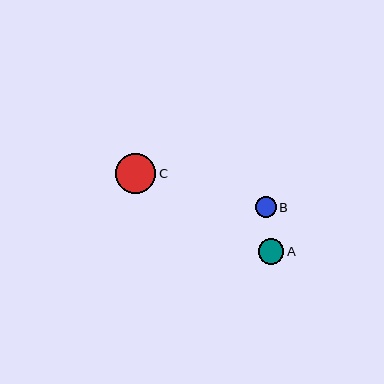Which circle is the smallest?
Circle B is the smallest with a size of approximately 21 pixels.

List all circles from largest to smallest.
From largest to smallest: C, A, B.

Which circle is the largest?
Circle C is the largest with a size of approximately 40 pixels.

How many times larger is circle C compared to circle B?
Circle C is approximately 1.9 times the size of circle B.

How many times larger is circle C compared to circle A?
Circle C is approximately 1.6 times the size of circle A.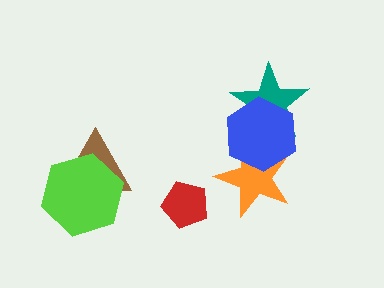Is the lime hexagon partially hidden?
No, no other shape covers it.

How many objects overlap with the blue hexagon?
2 objects overlap with the blue hexagon.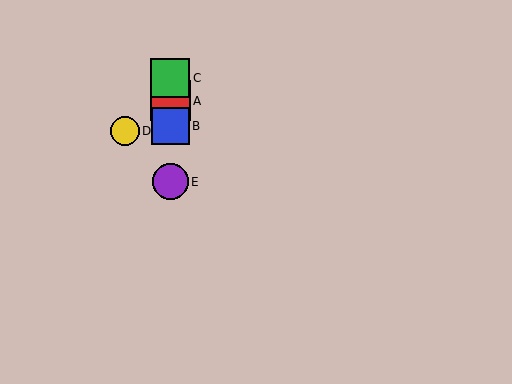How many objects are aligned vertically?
4 objects (A, B, C, E) are aligned vertically.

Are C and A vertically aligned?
Yes, both are at x≈170.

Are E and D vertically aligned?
No, E is at x≈170 and D is at x≈125.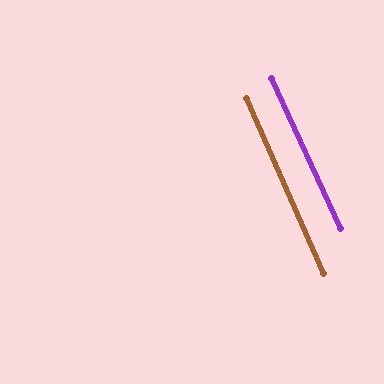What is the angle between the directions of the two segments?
Approximately 1 degree.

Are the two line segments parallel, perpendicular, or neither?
Parallel — their directions differ by only 0.8°.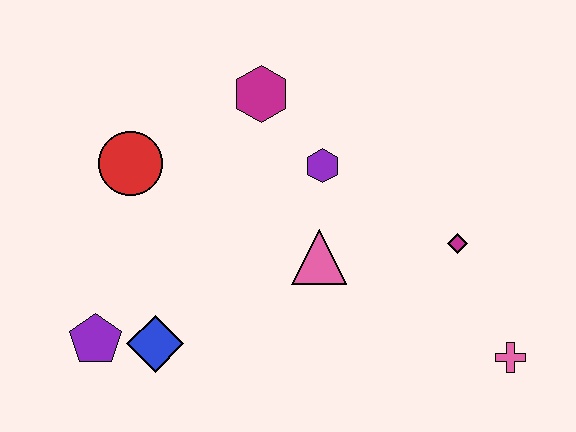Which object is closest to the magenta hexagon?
The purple hexagon is closest to the magenta hexagon.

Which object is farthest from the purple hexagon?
The purple pentagon is farthest from the purple hexagon.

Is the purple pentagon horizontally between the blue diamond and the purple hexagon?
No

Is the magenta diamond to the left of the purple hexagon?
No